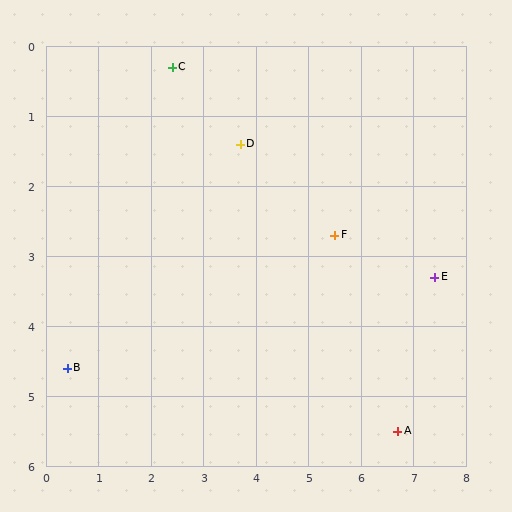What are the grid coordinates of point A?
Point A is at approximately (6.7, 5.5).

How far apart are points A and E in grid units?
Points A and E are about 2.3 grid units apart.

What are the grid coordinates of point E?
Point E is at approximately (7.4, 3.3).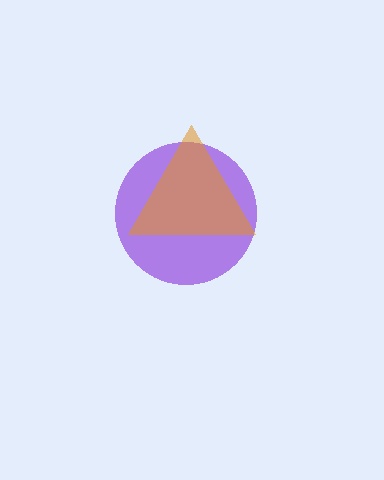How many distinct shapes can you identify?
There are 2 distinct shapes: a purple circle, an orange triangle.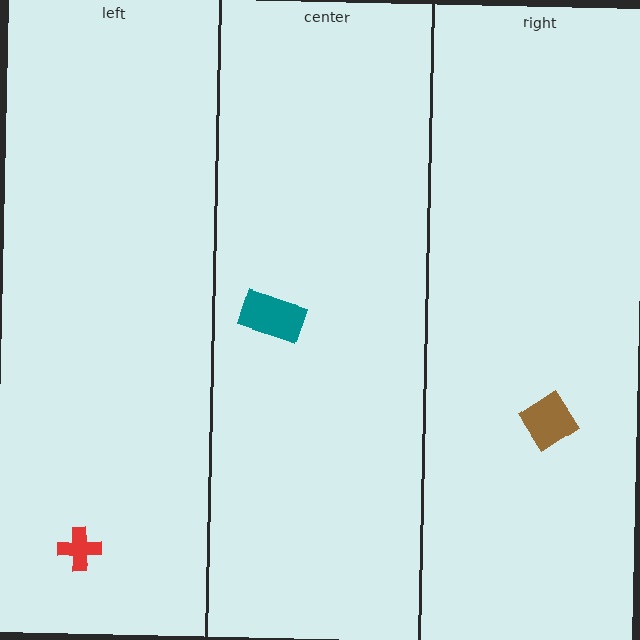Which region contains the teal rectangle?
The center region.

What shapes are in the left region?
The red cross.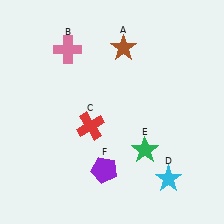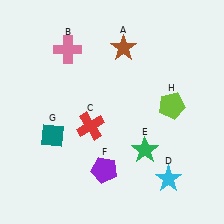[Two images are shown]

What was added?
A teal diamond (G), a lime pentagon (H) were added in Image 2.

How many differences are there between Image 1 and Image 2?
There are 2 differences between the two images.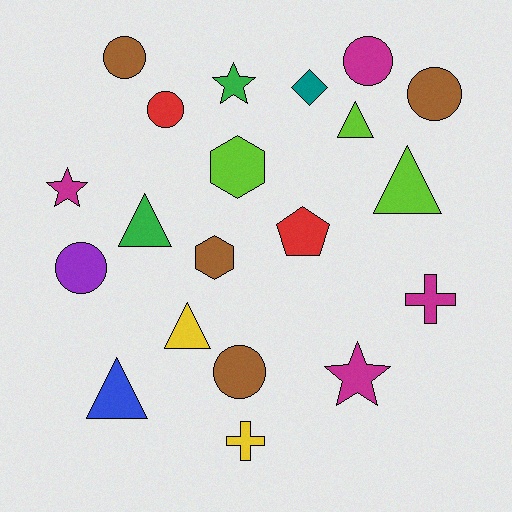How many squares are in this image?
There are no squares.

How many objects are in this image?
There are 20 objects.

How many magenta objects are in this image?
There are 4 magenta objects.